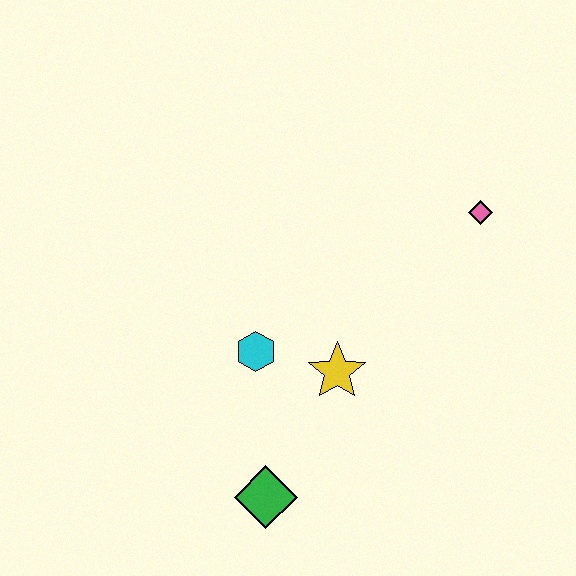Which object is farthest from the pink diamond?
The green diamond is farthest from the pink diamond.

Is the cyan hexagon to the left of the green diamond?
Yes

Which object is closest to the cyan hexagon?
The yellow star is closest to the cyan hexagon.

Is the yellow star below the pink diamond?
Yes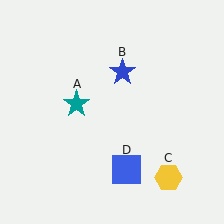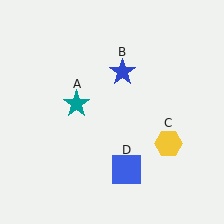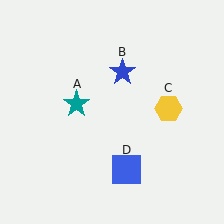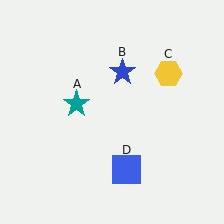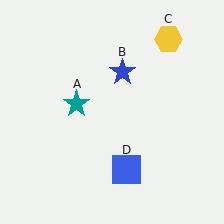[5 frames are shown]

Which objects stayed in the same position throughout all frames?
Teal star (object A) and blue star (object B) and blue square (object D) remained stationary.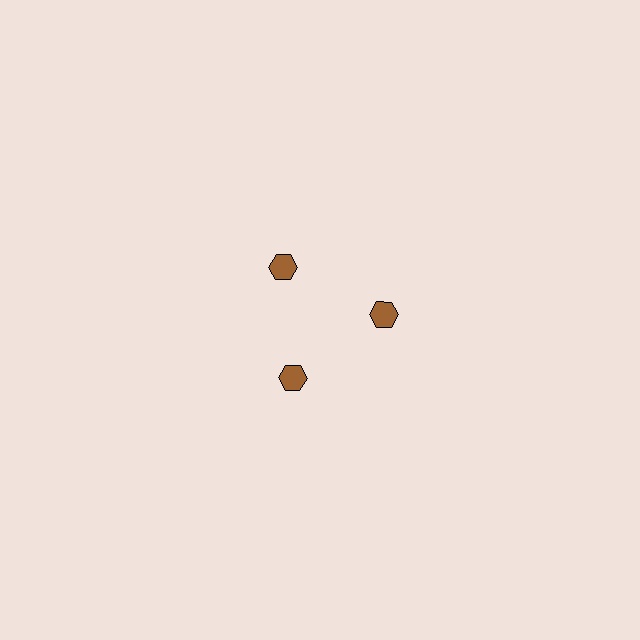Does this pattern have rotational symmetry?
Yes, this pattern has 3-fold rotational symmetry. It looks the same after rotating 120 degrees around the center.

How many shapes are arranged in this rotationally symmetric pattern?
There are 3 shapes, arranged in 3 groups of 1.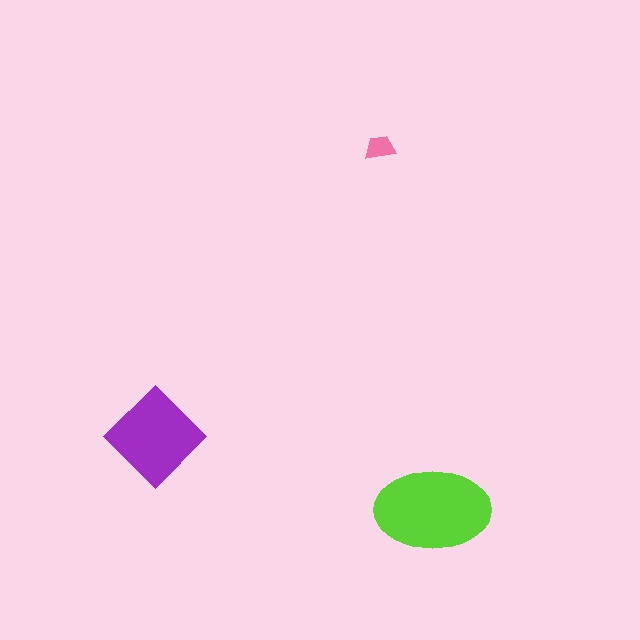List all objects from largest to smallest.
The lime ellipse, the purple diamond, the pink trapezoid.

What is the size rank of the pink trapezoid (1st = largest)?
3rd.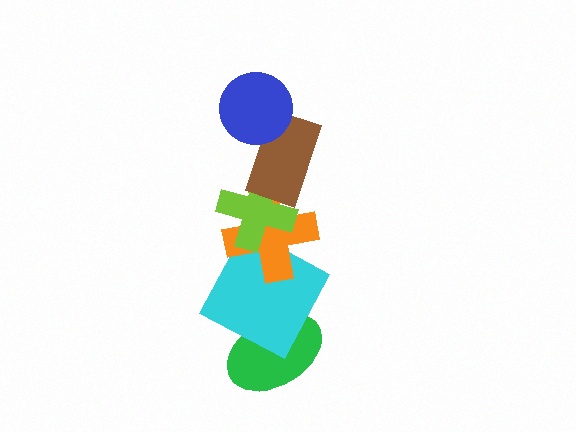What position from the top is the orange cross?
The orange cross is 4th from the top.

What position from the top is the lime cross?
The lime cross is 3rd from the top.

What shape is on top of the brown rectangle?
The blue circle is on top of the brown rectangle.